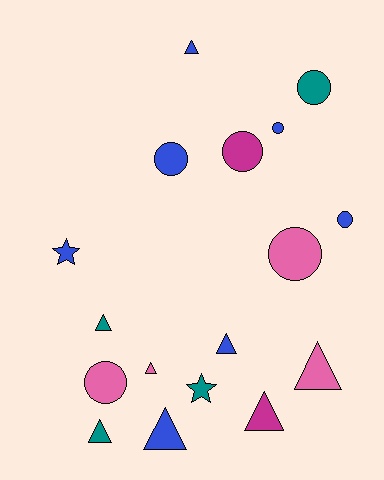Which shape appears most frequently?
Triangle, with 8 objects.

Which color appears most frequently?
Blue, with 7 objects.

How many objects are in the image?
There are 17 objects.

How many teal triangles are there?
There are 2 teal triangles.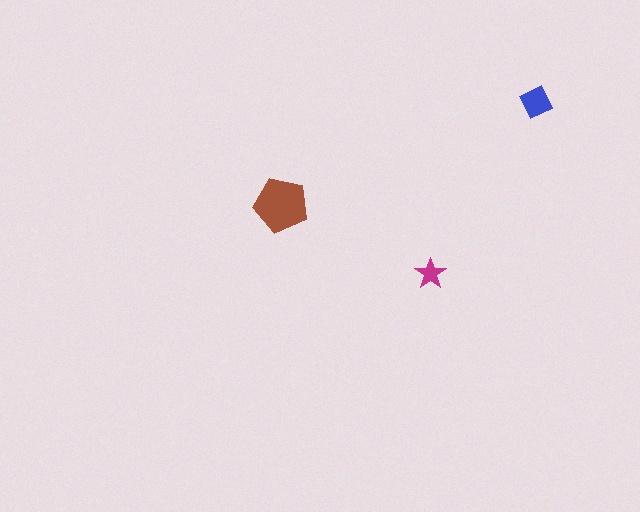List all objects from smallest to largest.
The magenta star, the blue diamond, the brown pentagon.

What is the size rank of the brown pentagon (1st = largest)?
1st.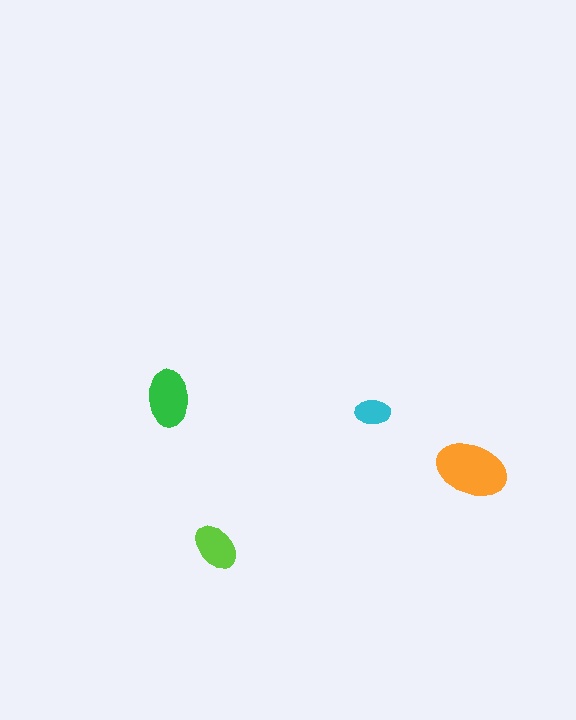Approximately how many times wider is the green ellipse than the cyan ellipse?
About 1.5 times wider.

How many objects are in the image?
There are 4 objects in the image.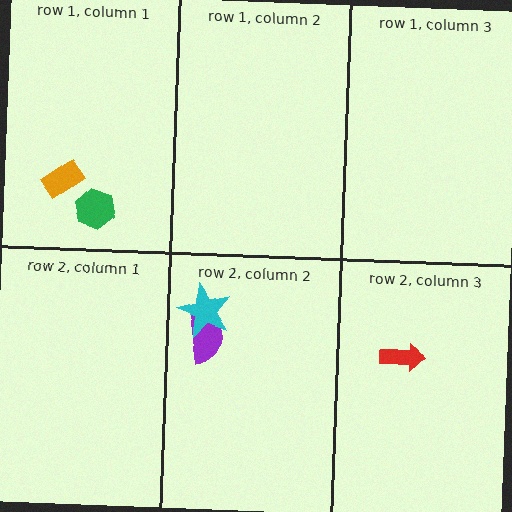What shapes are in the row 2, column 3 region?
The red arrow.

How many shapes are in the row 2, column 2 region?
2.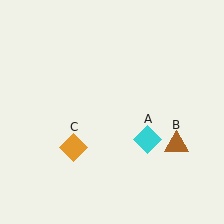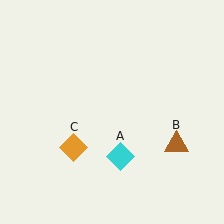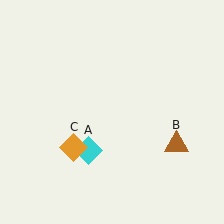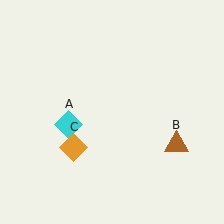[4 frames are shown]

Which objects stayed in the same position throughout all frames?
Brown triangle (object B) and orange diamond (object C) remained stationary.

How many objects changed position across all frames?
1 object changed position: cyan diamond (object A).